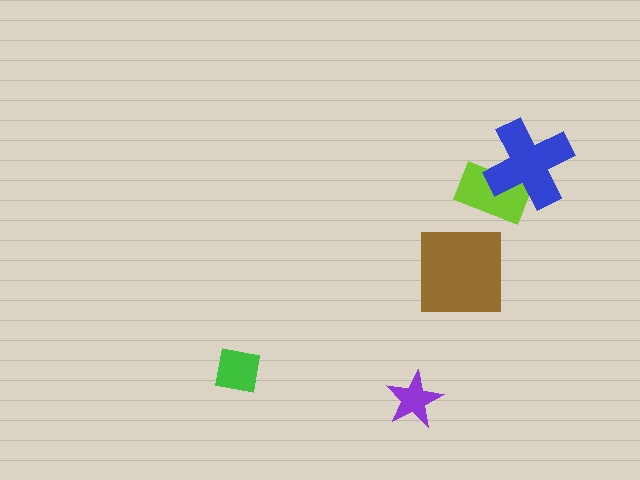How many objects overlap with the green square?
0 objects overlap with the green square.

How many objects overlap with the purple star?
0 objects overlap with the purple star.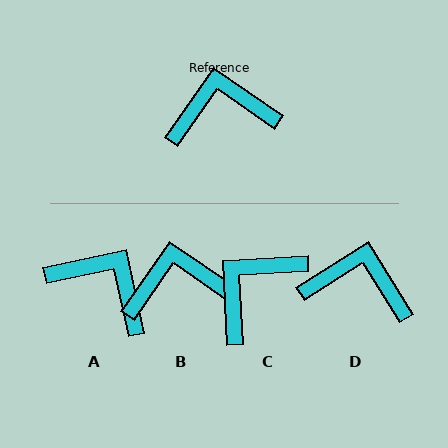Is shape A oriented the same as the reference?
No, it is off by about 43 degrees.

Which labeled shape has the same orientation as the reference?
B.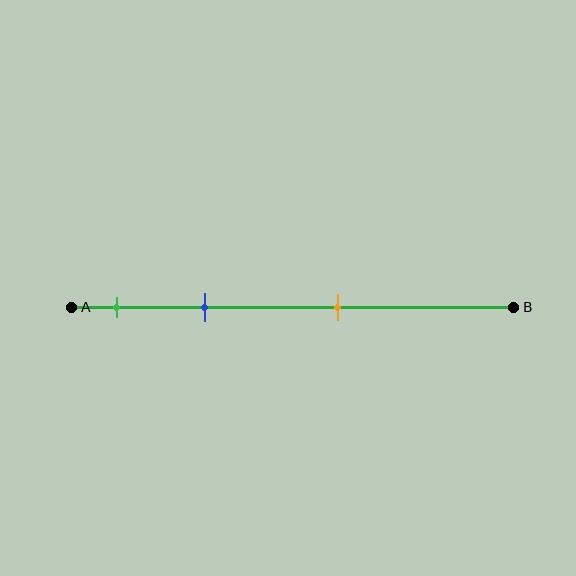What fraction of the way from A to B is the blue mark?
The blue mark is approximately 30% (0.3) of the way from A to B.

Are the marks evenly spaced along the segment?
No, the marks are not evenly spaced.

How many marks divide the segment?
There are 3 marks dividing the segment.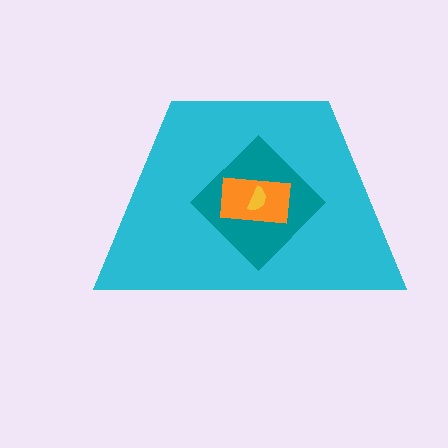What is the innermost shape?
The yellow semicircle.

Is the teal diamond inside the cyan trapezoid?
Yes.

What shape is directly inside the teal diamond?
The orange rectangle.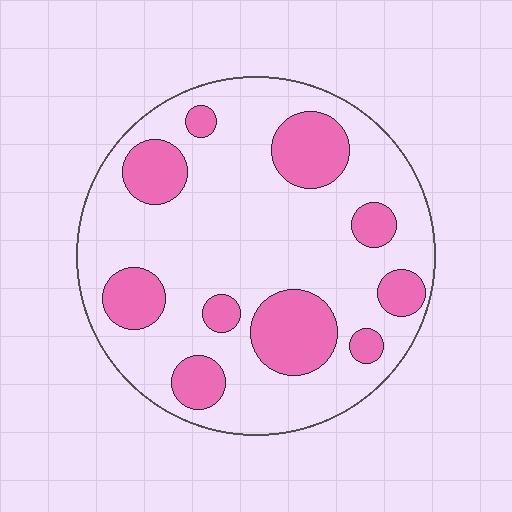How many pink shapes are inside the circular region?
10.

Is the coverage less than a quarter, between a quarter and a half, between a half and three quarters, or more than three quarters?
Between a quarter and a half.